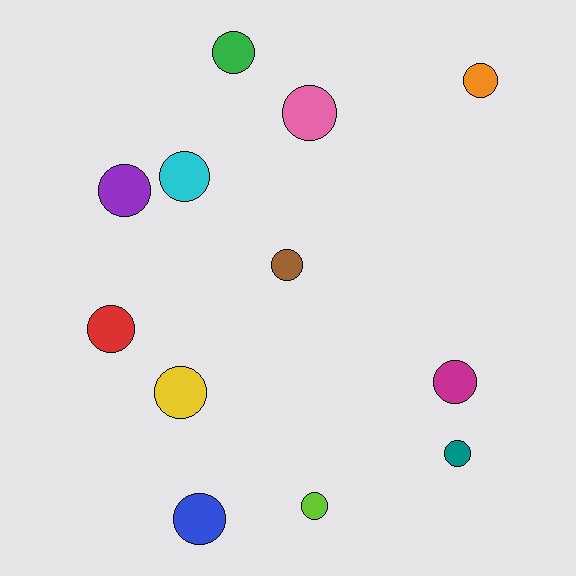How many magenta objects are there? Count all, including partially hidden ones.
There is 1 magenta object.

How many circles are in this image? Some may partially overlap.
There are 12 circles.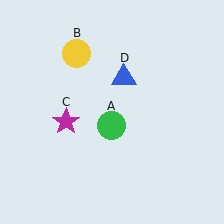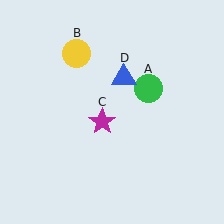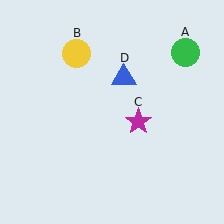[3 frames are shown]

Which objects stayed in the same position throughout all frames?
Yellow circle (object B) and blue triangle (object D) remained stationary.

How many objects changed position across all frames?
2 objects changed position: green circle (object A), magenta star (object C).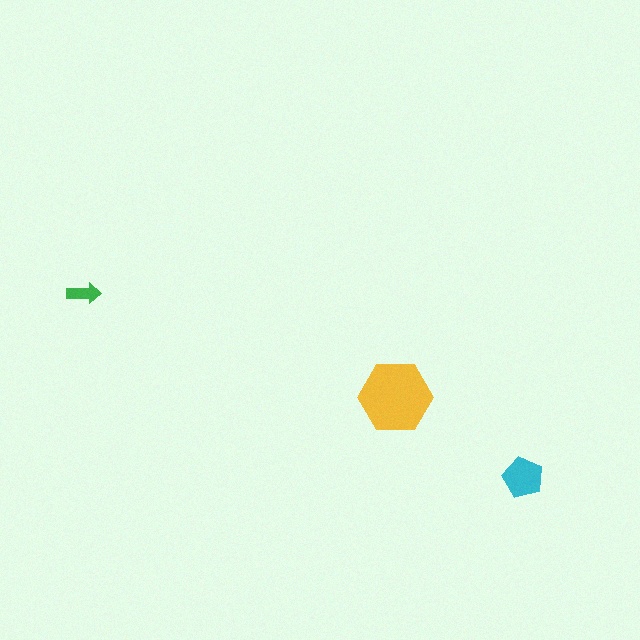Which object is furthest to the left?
The green arrow is leftmost.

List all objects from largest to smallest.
The yellow hexagon, the cyan pentagon, the green arrow.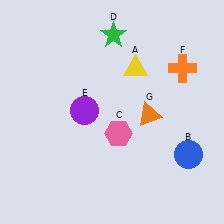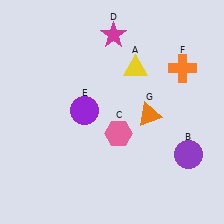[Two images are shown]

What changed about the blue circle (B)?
In Image 1, B is blue. In Image 2, it changed to purple.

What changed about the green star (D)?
In Image 1, D is green. In Image 2, it changed to magenta.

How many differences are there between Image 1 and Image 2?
There are 2 differences between the two images.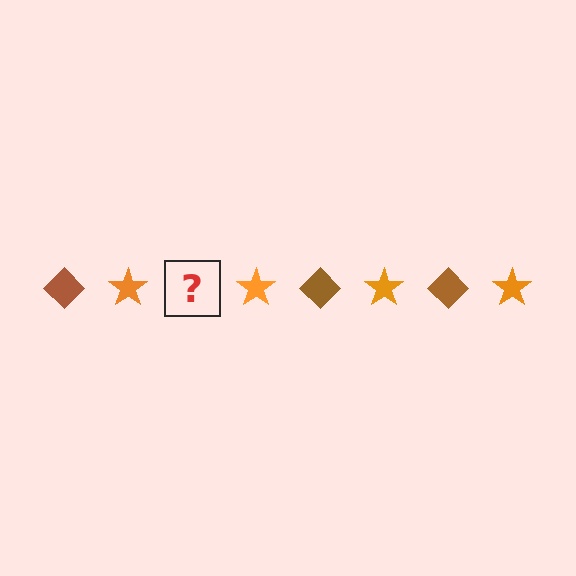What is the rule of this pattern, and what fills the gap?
The rule is that the pattern alternates between brown diamond and orange star. The gap should be filled with a brown diamond.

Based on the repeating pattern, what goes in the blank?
The blank should be a brown diamond.